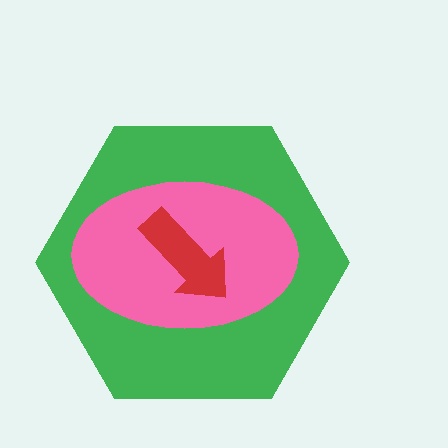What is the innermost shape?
The red arrow.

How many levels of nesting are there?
3.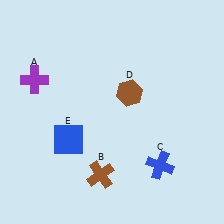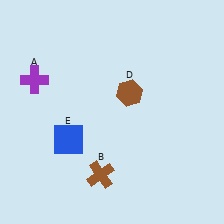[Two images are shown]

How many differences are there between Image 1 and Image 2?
There is 1 difference between the two images.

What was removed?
The blue cross (C) was removed in Image 2.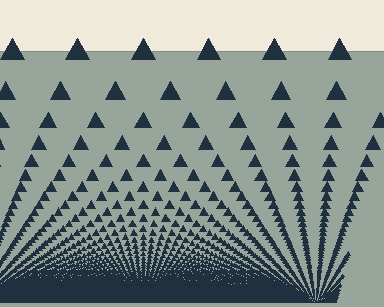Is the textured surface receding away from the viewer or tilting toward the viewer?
The surface appears to tilt toward the viewer. Texture elements get larger and sparser toward the top.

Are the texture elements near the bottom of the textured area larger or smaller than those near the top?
Smaller. The gradient is inverted — elements near the bottom are smaller and denser.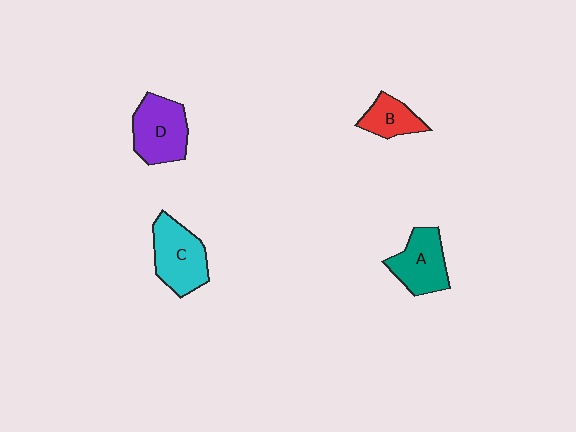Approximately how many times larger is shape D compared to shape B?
Approximately 1.7 times.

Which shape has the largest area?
Shape C (cyan).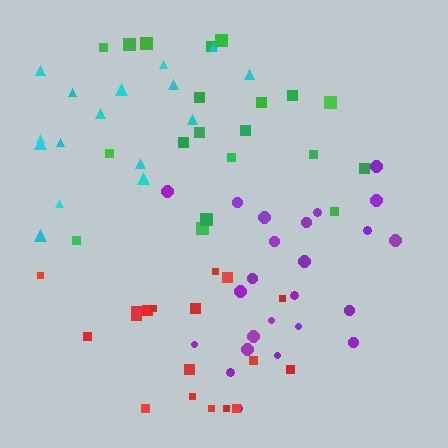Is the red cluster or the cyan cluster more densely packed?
Red.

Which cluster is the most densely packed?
Purple.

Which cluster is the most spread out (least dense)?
Cyan.